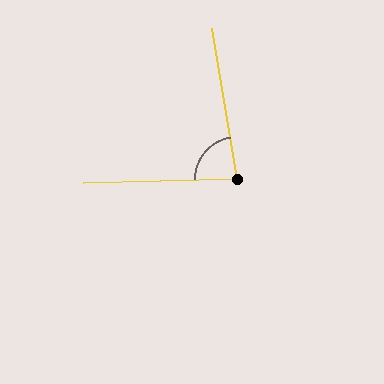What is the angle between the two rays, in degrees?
Approximately 82 degrees.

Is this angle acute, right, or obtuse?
It is acute.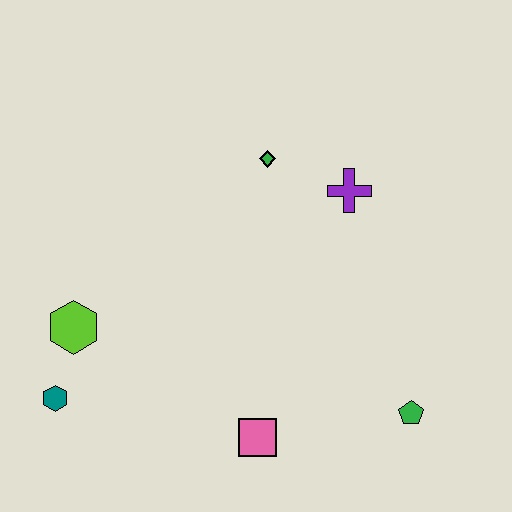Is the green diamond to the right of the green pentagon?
No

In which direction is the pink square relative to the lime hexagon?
The pink square is to the right of the lime hexagon.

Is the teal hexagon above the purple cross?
No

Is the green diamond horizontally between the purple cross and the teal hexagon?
Yes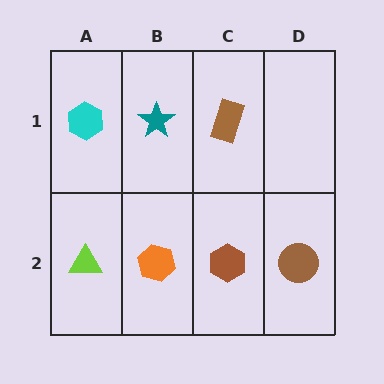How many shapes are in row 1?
3 shapes.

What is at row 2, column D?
A brown circle.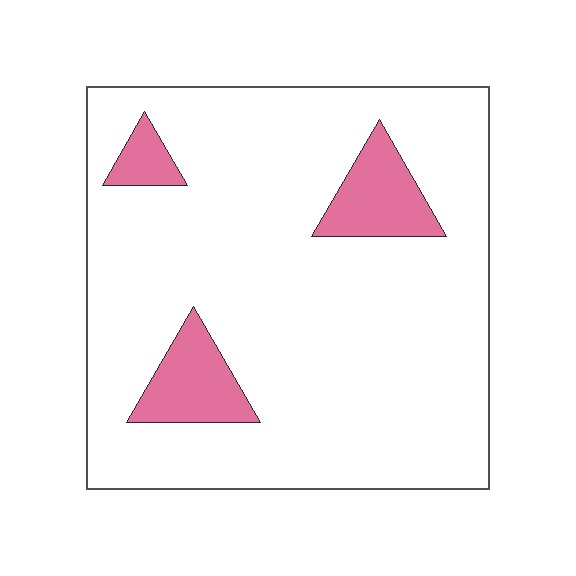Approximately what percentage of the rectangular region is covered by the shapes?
Approximately 10%.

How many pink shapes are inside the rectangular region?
3.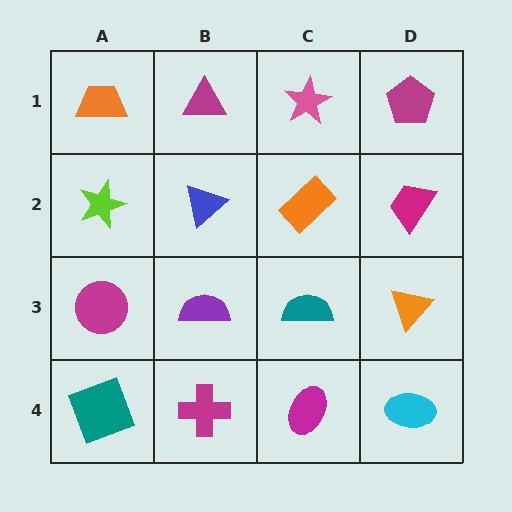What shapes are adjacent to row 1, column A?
A lime star (row 2, column A), a magenta triangle (row 1, column B).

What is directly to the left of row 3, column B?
A magenta circle.